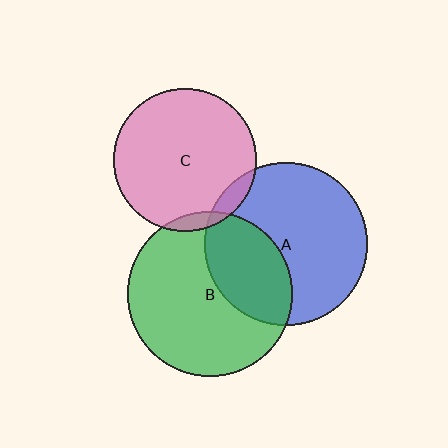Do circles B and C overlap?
Yes.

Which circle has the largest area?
Circle B (green).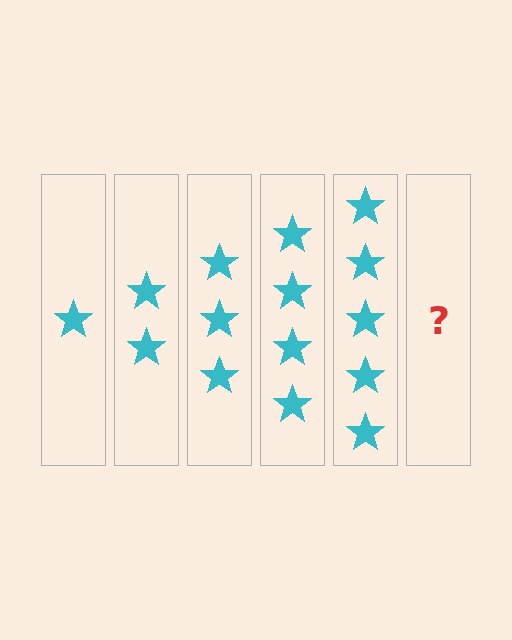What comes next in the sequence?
The next element should be 6 stars.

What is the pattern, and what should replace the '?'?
The pattern is that each step adds one more star. The '?' should be 6 stars.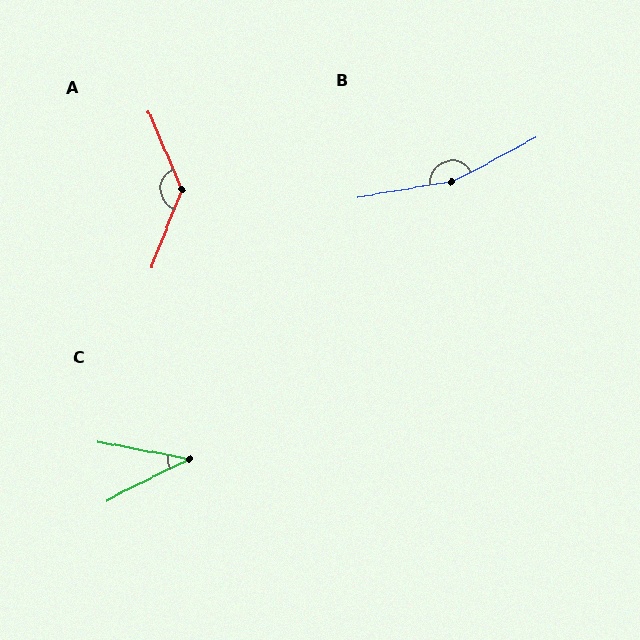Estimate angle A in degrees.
Approximately 136 degrees.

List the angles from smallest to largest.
C (37°), A (136°), B (162°).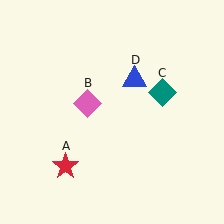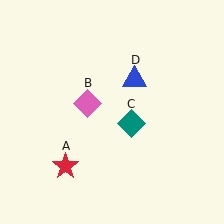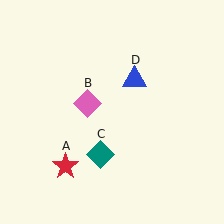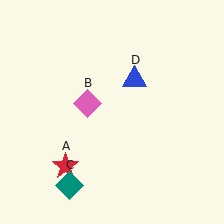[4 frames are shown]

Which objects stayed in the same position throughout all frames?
Red star (object A) and pink diamond (object B) and blue triangle (object D) remained stationary.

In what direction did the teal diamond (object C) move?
The teal diamond (object C) moved down and to the left.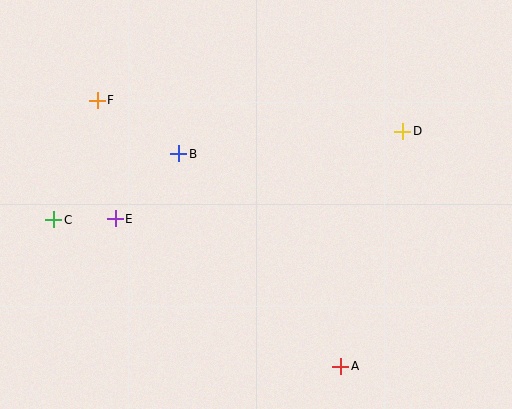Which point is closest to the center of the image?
Point B at (179, 154) is closest to the center.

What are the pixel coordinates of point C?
Point C is at (54, 220).